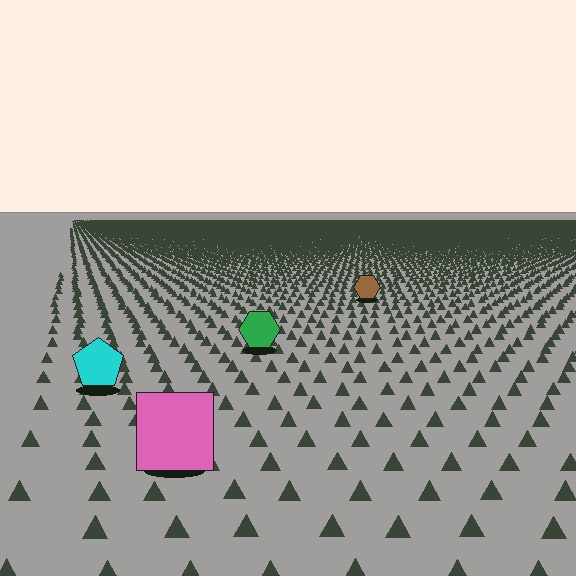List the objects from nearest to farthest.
From nearest to farthest: the pink square, the cyan pentagon, the green hexagon, the brown hexagon.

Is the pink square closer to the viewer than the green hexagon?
Yes. The pink square is closer — you can tell from the texture gradient: the ground texture is coarser near it.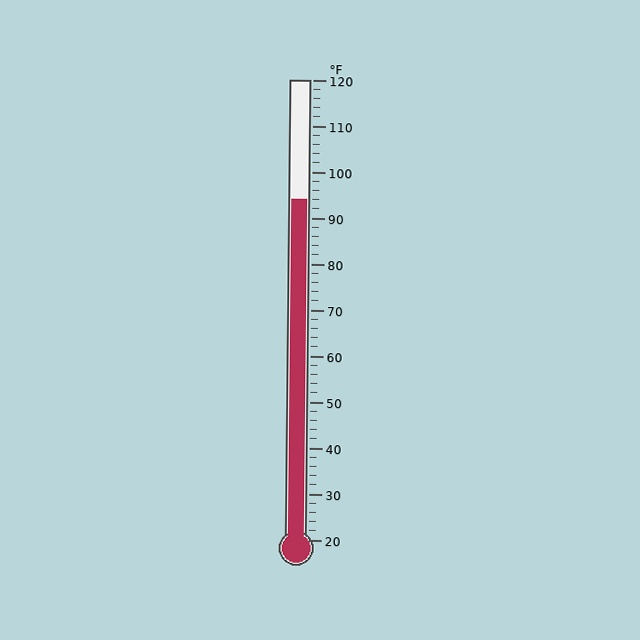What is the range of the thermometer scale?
The thermometer scale ranges from 20°F to 120°F.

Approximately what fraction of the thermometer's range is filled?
The thermometer is filled to approximately 75% of its range.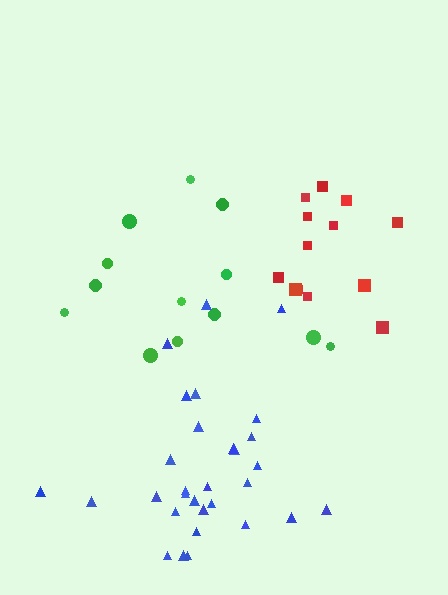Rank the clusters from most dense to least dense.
red, blue, green.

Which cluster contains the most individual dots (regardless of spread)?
Blue (30).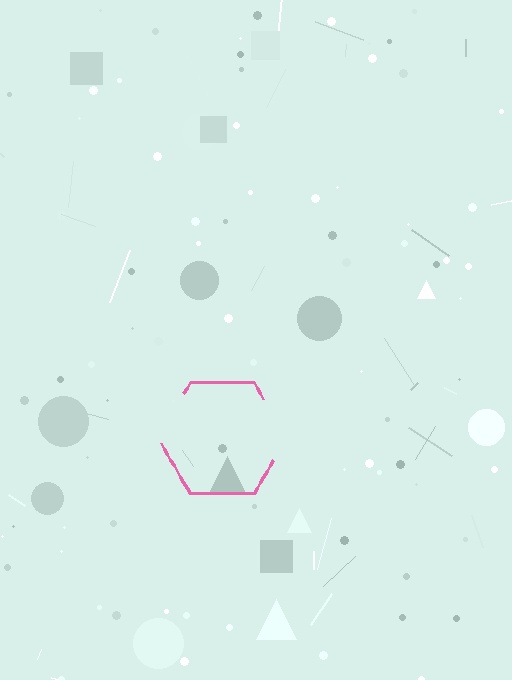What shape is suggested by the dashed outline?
The dashed outline suggests a hexagon.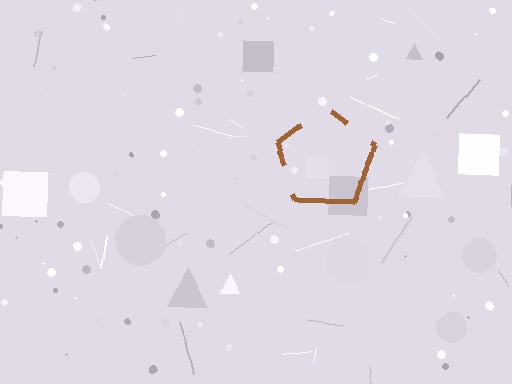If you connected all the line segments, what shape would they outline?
They would outline a pentagon.